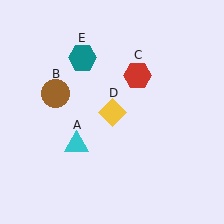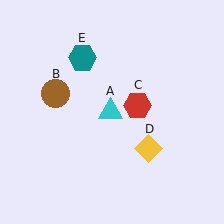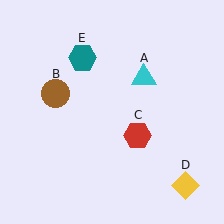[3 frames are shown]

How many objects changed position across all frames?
3 objects changed position: cyan triangle (object A), red hexagon (object C), yellow diamond (object D).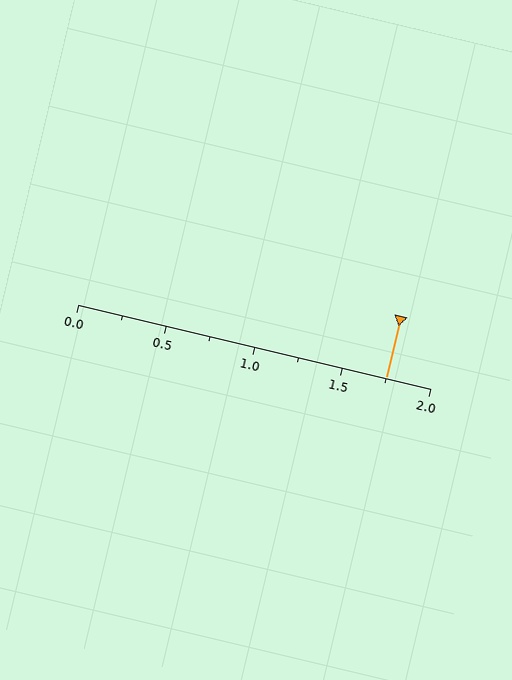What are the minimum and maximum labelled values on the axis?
The axis runs from 0.0 to 2.0.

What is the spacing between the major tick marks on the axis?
The major ticks are spaced 0.5 apart.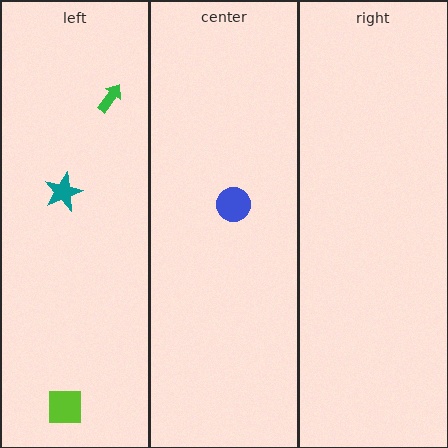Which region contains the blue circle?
The center region.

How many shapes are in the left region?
3.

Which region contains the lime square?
The left region.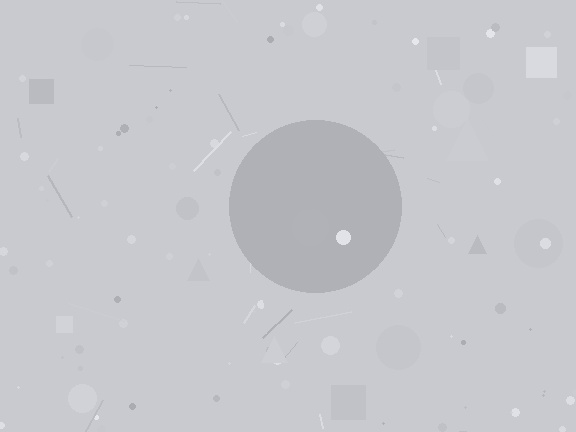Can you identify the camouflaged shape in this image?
The camouflaged shape is a circle.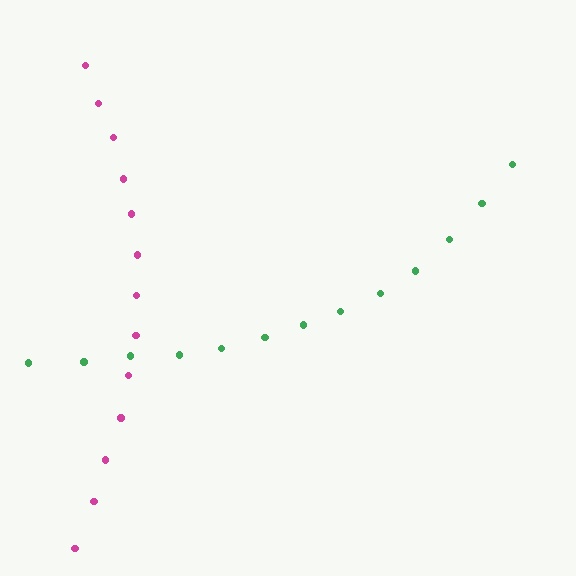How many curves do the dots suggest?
There are 2 distinct paths.